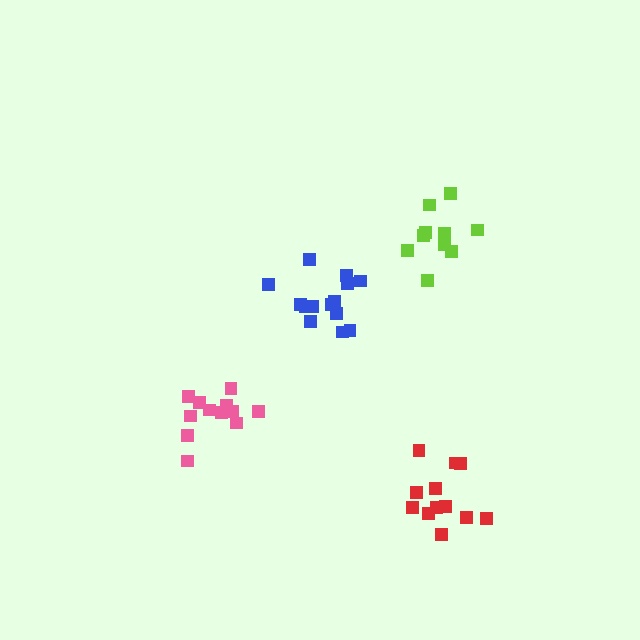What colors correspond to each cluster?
The clusters are colored: red, blue, lime, pink.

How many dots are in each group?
Group 1: 12 dots, Group 2: 14 dots, Group 3: 10 dots, Group 4: 13 dots (49 total).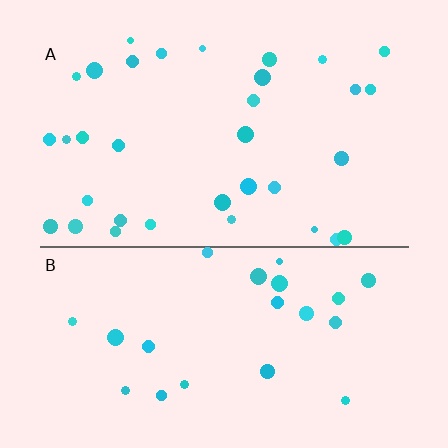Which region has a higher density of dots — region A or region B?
A (the top).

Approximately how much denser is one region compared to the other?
Approximately 1.5× — region A over region B.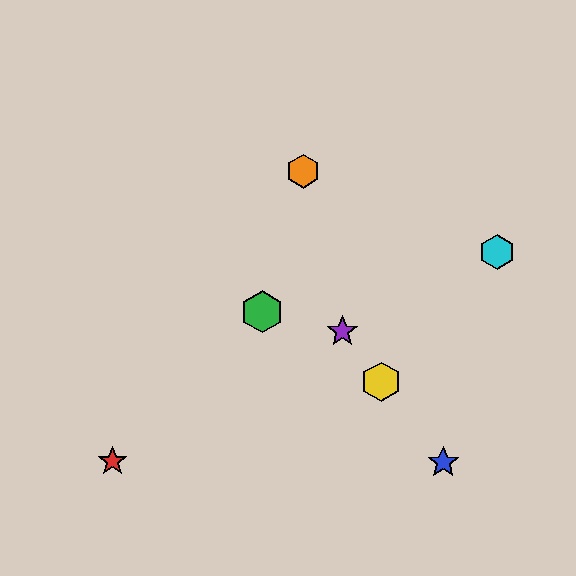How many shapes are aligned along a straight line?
3 shapes (the blue star, the yellow hexagon, the purple star) are aligned along a straight line.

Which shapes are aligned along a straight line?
The blue star, the yellow hexagon, the purple star are aligned along a straight line.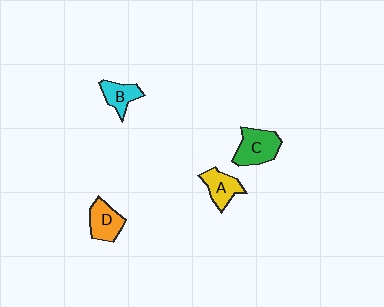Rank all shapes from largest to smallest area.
From largest to smallest: C (green), D (orange), A (yellow), B (cyan).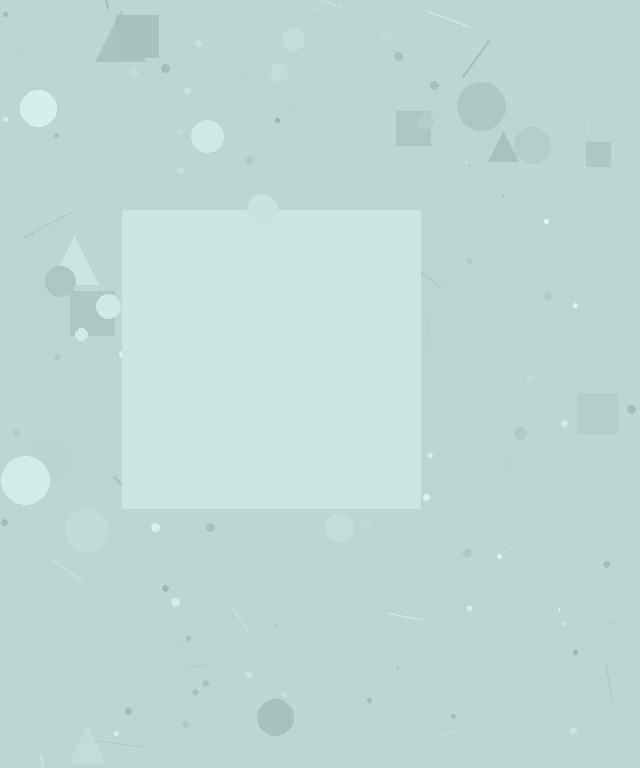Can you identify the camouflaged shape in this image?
The camouflaged shape is a square.